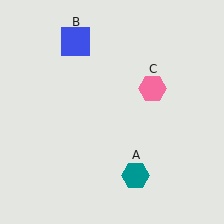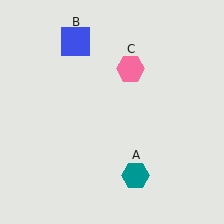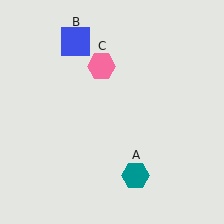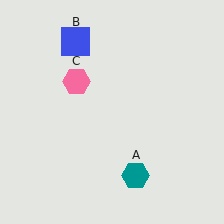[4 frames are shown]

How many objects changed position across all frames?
1 object changed position: pink hexagon (object C).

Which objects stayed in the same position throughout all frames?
Teal hexagon (object A) and blue square (object B) remained stationary.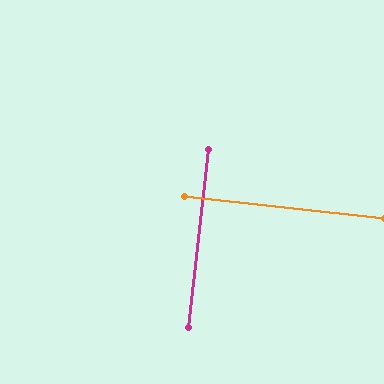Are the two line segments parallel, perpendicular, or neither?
Perpendicular — they meet at approximately 90°.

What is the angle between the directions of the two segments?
Approximately 90 degrees.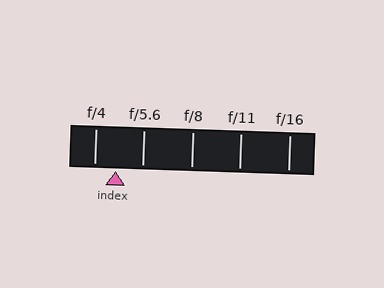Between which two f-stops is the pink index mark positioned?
The index mark is between f/4 and f/5.6.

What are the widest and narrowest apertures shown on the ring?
The widest aperture shown is f/4 and the narrowest is f/16.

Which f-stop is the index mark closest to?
The index mark is closest to f/4.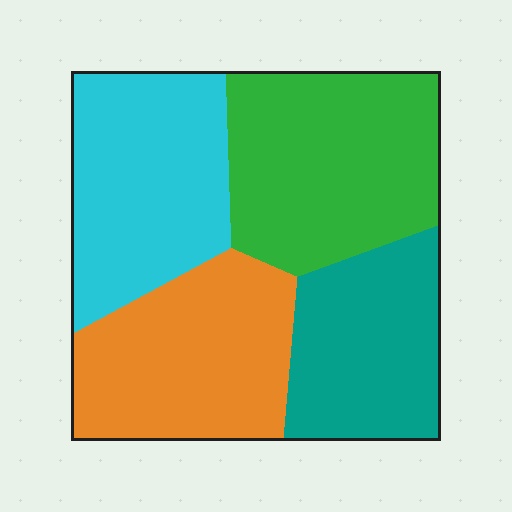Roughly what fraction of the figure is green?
Green takes up about one quarter (1/4) of the figure.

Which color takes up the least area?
Teal, at roughly 20%.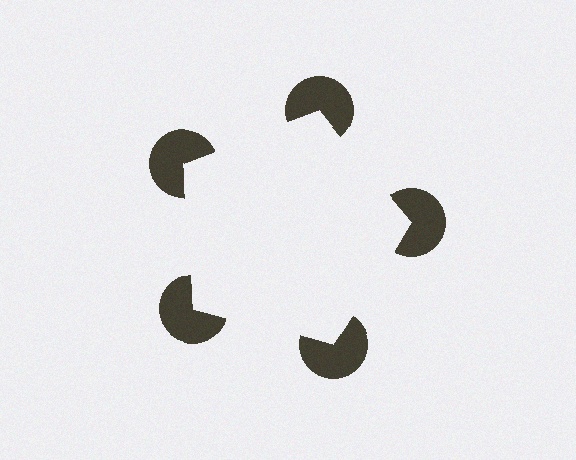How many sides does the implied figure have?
5 sides.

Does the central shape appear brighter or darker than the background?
It typically appears slightly brighter than the background, even though no actual brightness change is drawn.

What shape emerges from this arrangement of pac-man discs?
An illusory pentagon — its edges are inferred from the aligned wedge cuts in the pac-man discs, not physically drawn.